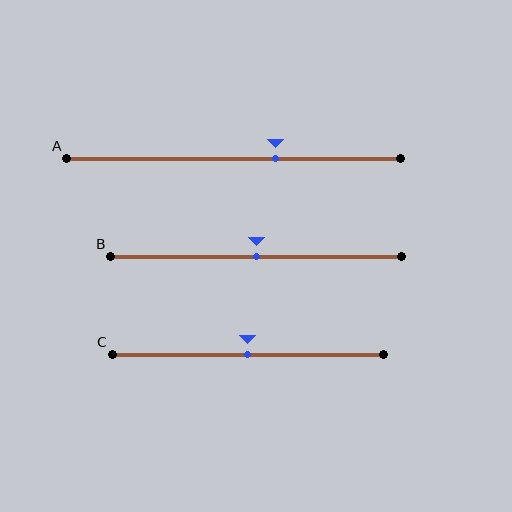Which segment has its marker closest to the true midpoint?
Segment B has its marker closest to the true midpoint.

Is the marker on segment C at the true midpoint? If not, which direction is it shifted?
Yes, the marker on segment C is at the true midpoint.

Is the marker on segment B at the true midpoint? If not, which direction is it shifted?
Yes, the marker on segment B is at the true midpoint.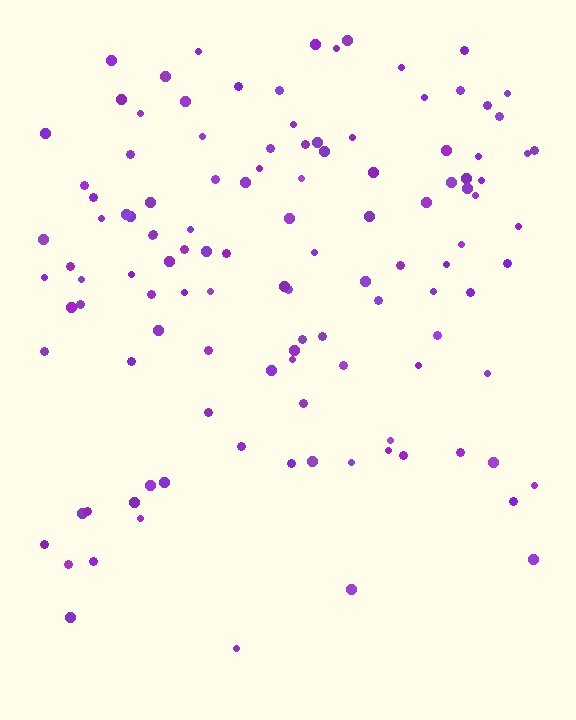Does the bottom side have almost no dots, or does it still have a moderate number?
Still a moderate number, just noticeably fewer than the top.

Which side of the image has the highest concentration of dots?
The top.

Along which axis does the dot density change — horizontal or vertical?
Vertical.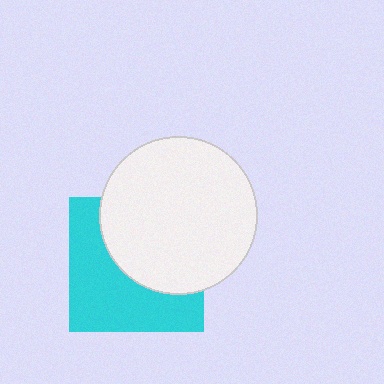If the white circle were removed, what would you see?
You would see the complete cyan square.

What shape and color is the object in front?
The object in front is a white circle.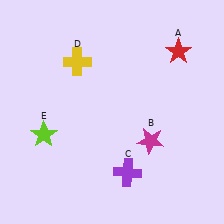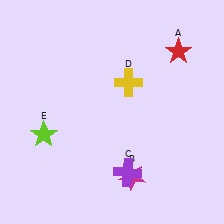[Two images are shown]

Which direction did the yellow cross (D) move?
The yellow cross (D) moved right.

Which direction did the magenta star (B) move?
The magenta star (B) moved down.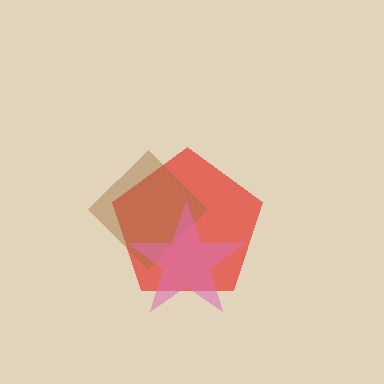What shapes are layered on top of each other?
The layered shapes are: a red pentagon, a brown diamond, a pink star.